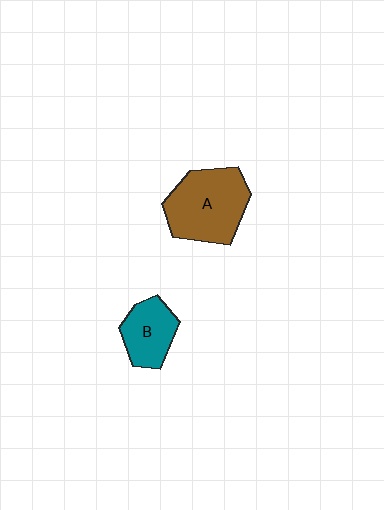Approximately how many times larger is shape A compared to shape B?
Approximately 1.7 times.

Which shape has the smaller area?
Shape B (teal).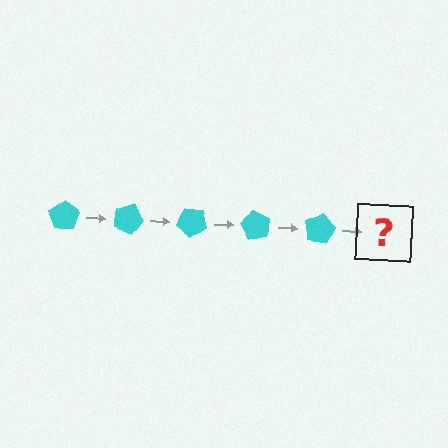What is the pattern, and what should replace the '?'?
The pattern is that the pentagon rotates 20 degrees each step. The '?' should be a cyan pentagon rotated 100 degrees.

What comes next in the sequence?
The next element should be a cyan pentagon rotated 100 degrees.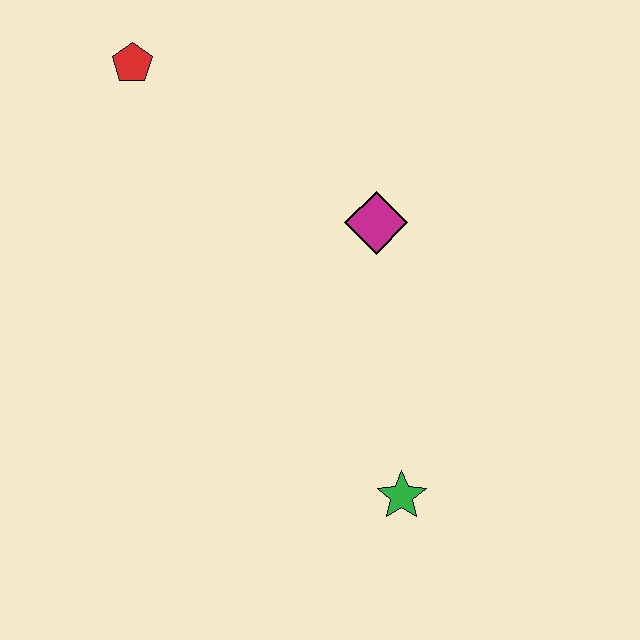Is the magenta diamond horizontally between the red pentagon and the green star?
Yes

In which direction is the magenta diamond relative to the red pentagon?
The magenta diamond is to the right of the red pentagon.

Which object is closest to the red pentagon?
The magenta diamond is closest to the red pentagon.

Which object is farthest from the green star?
The red pentagon is farthest from the green star.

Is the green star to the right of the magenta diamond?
Yes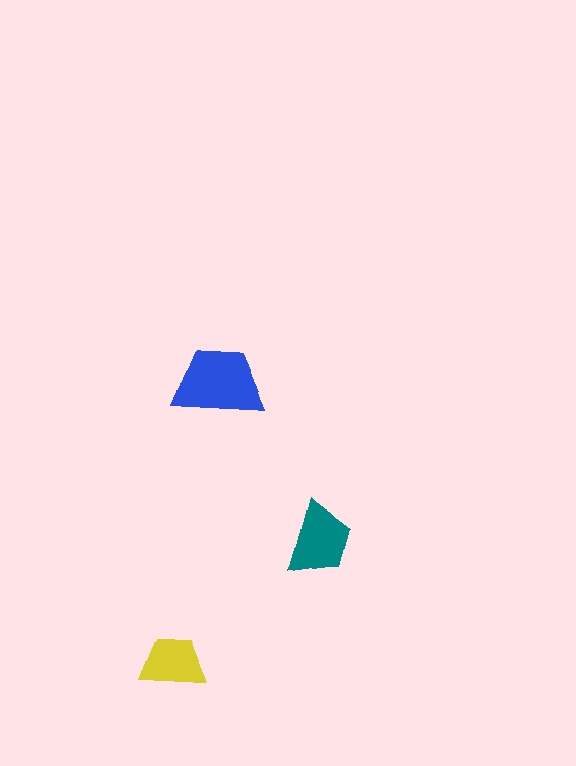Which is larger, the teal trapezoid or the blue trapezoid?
The blue one.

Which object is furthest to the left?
The yellow trapezoid is leftmost.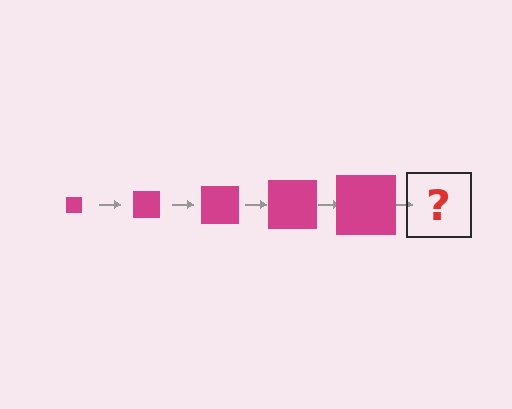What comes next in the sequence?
The next element should be a magenta square, larger than the previous one.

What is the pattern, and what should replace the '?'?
The pattern is that the square gets progressively larger each step. The '?' should be a magenta square, larger than the previous one.